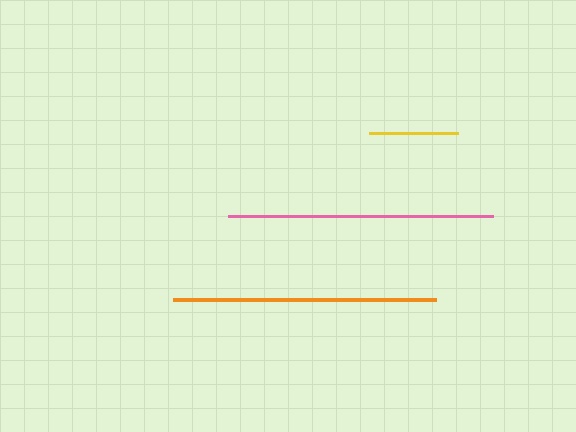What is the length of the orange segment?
The orange segment is approximately 263 pixels long.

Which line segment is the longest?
The pink line is the longest at approximately 265 pixels.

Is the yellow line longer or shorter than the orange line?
The orange line is longer than the yellow line.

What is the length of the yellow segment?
The yellow segment is approximately 89 pixels long.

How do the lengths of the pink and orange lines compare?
The pink and orange lines are approximately the same length.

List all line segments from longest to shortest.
From longest to shortest: pink, orange, yellow.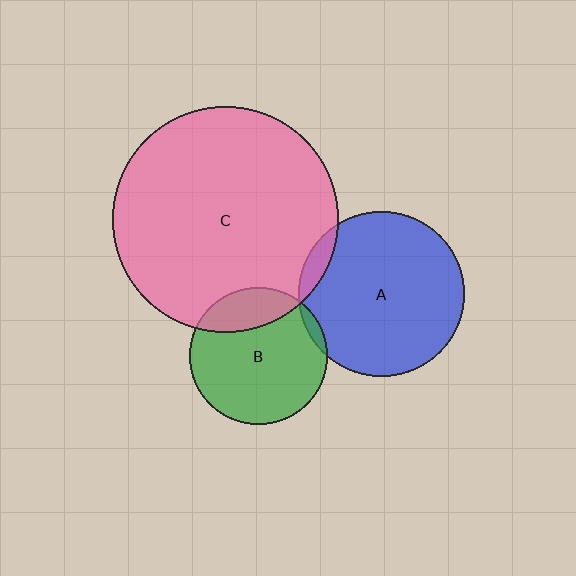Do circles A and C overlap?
Yes.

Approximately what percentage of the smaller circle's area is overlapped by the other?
Approximately 5%.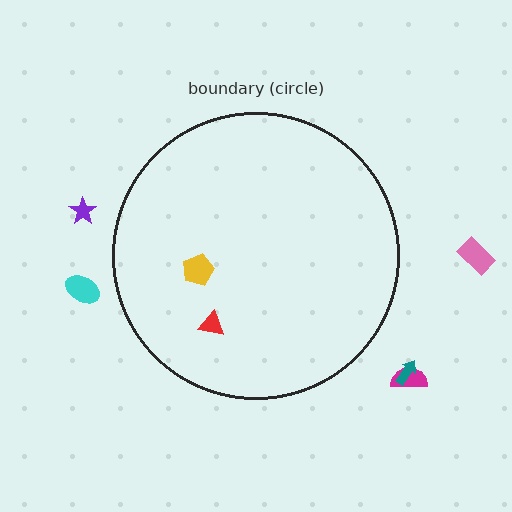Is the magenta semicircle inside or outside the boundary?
Outside.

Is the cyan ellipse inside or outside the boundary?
Outside.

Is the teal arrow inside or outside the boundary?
Outside.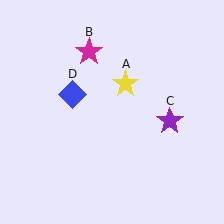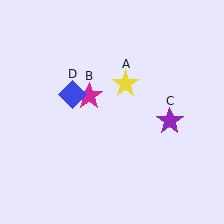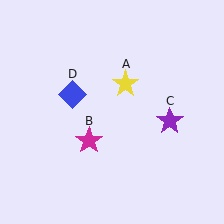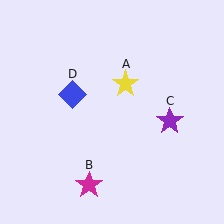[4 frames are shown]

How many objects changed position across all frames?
1 object changed position: magenta star (object B).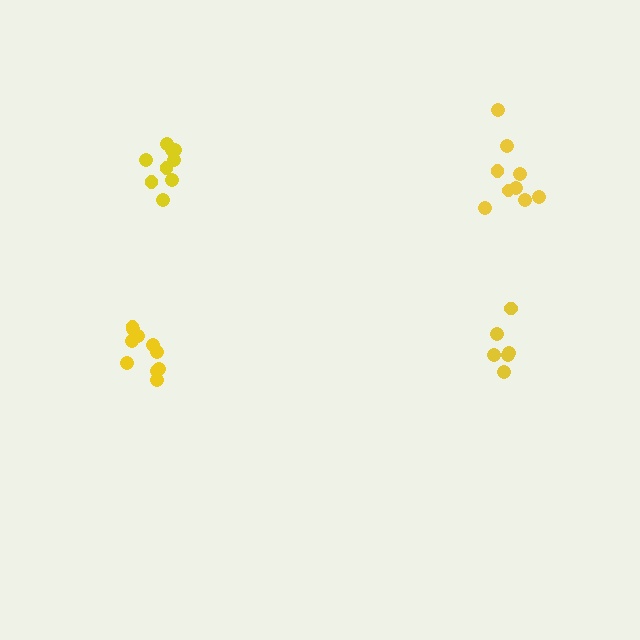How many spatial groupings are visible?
There are 4 spatial groupings.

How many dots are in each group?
Group 1: 10 dots, Group 2: 9 dots, Group 3: 6 dots, Group 4: 9 dots (34 total).